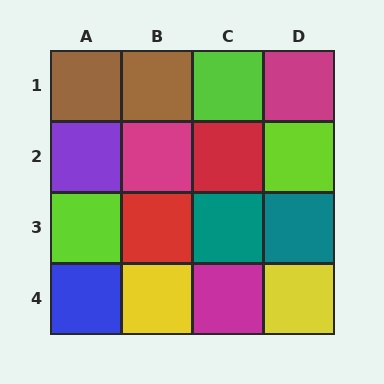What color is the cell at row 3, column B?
Red.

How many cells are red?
2 cells are red.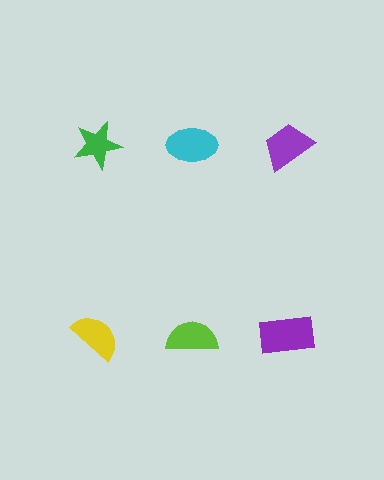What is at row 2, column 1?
A yellow semicircle.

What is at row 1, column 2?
A cyan ellipse.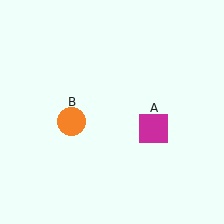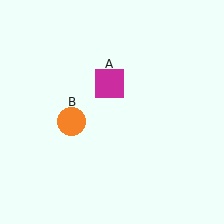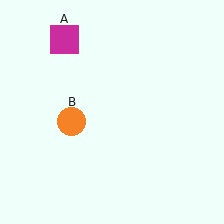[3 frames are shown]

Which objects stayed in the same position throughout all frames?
Orange circle (object B) remained stationary.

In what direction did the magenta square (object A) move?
The magenta square (object A) moved up and to the left.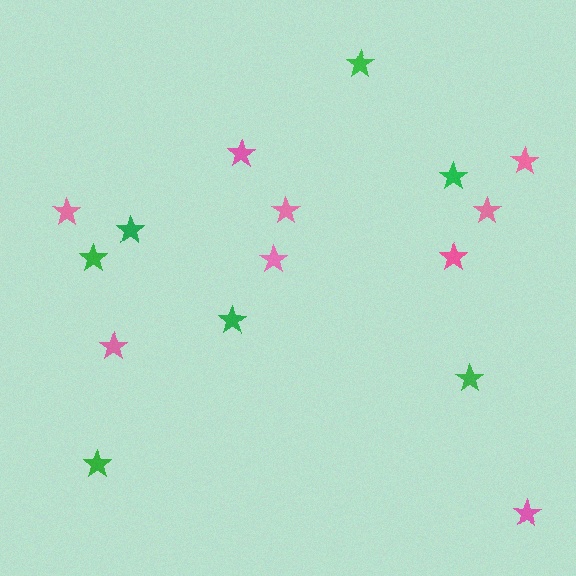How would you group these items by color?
There are 2 groups: one group of pink stars (9) and one group of green stars (7).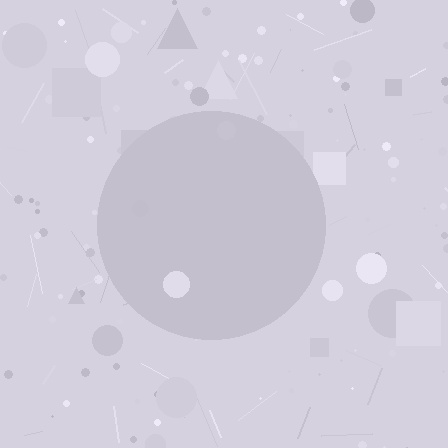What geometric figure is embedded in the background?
A circle is embedded in the background.